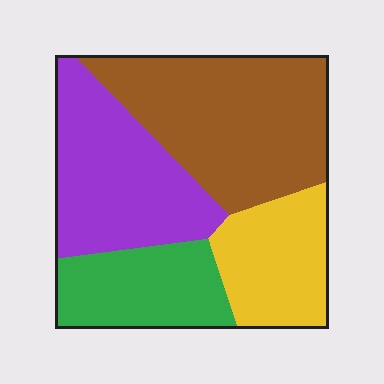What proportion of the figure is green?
Green covers roughly 20% of the figure.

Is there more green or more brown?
Brown.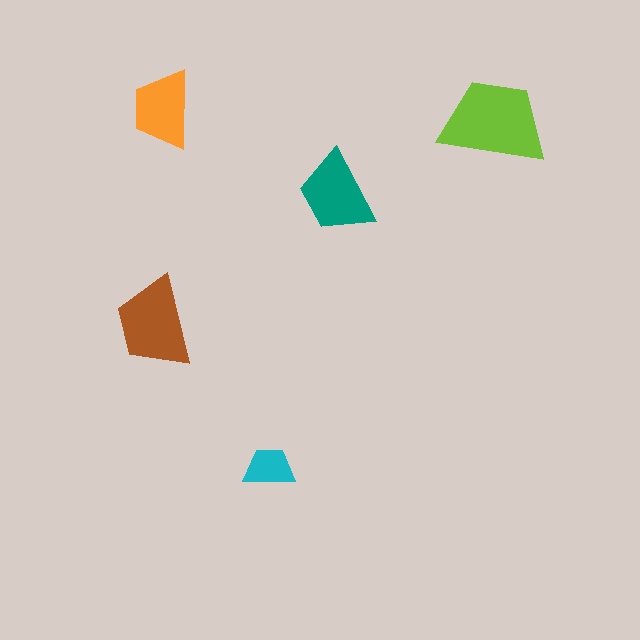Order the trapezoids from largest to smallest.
the lime one, the brown one, the teal one, the orange one, the cyan one.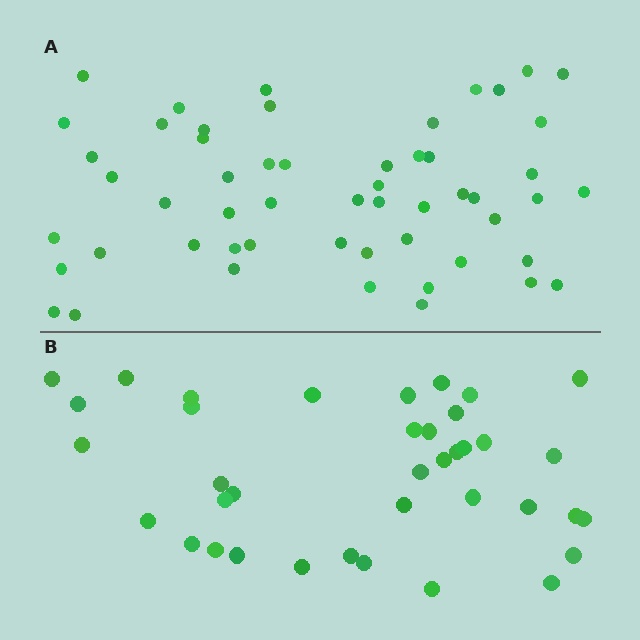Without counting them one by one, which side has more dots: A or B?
Region A (the top region) has more dots.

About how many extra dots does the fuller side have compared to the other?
Region A has approximately 15 more dots than region B.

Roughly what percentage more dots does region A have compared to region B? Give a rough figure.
About 40% more.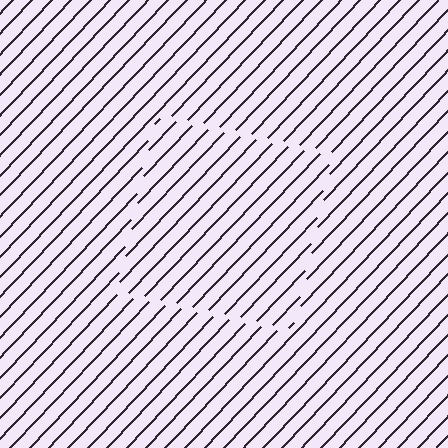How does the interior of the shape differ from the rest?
The interior of the shape contains the same grating, shifted by half a period — the contour is defined by the phase discontinuity where line-ends from the inner and outer gratings abut.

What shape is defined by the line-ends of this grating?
An illusory square. The interior of the shape contains the same grating, shifted by half a period — the contour is defined by the phase discontinuity where line-ends from the inner and outer gratings abut.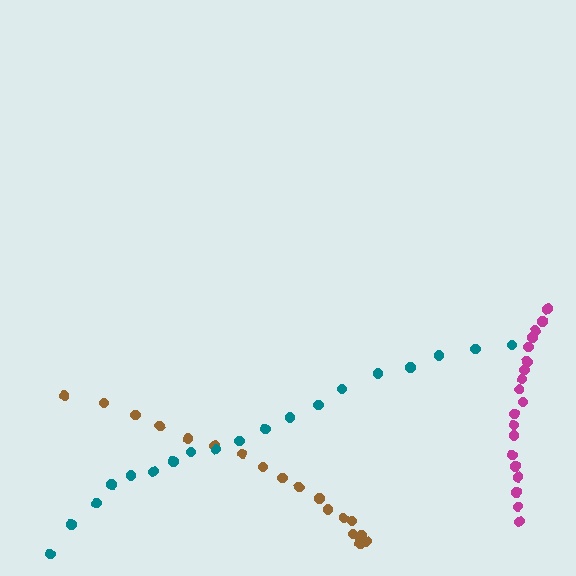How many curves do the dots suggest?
There are 3 distinct paths.